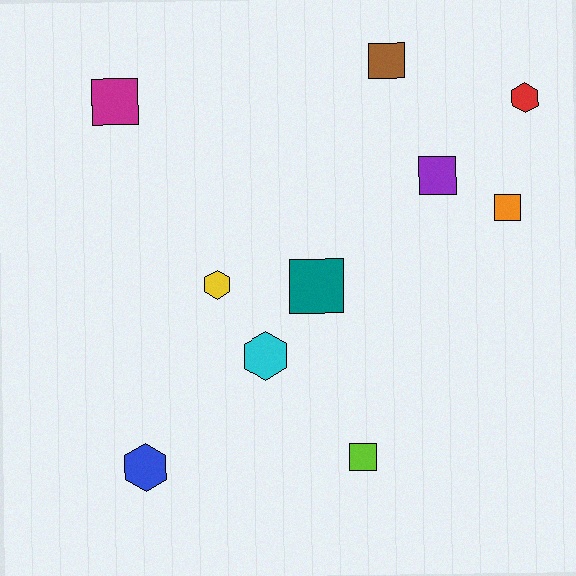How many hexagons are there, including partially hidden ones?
There are 4 hexagons.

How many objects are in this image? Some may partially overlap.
There are 10 objects.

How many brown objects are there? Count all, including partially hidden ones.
There is 1 brown object.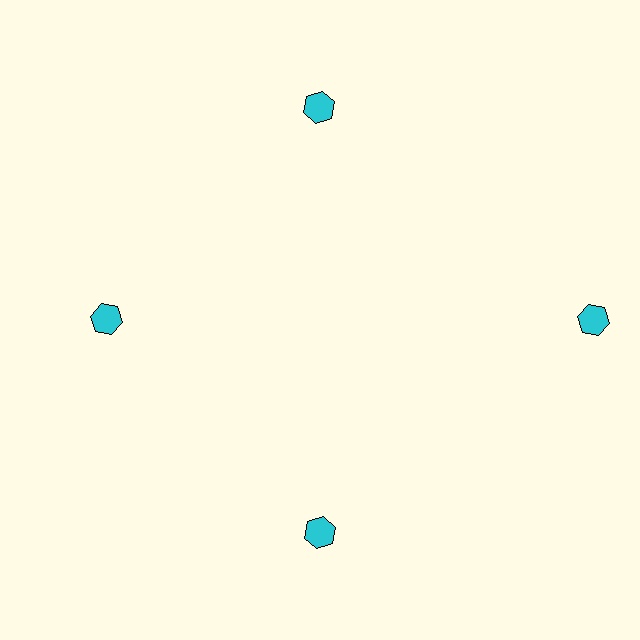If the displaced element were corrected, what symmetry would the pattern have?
It would have 4-fold rotational symmetry — the pattern would map onto itself every 90 degrees.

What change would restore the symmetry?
The symmetry would be restored by moving it inward, back onto the ring so that all 4 hexagons sit at equal angles and equal distance from the center.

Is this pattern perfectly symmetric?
No. The 4 cyan hexagons are arranged in a ring, but one element near the 3 o'clock position is pushed outward from the center, breaking the 4-fold rotational symmetry.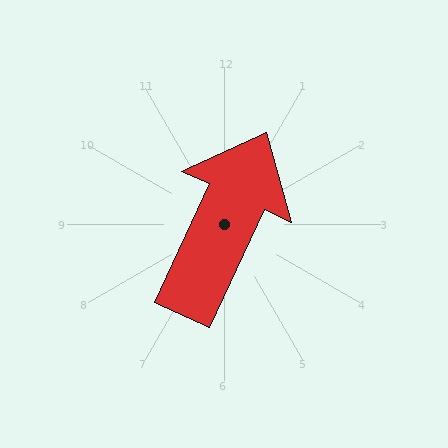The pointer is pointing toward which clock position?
Roughly 1 o'clock.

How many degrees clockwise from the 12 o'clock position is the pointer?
Approximately 25 degrees.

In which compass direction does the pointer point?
Northeast.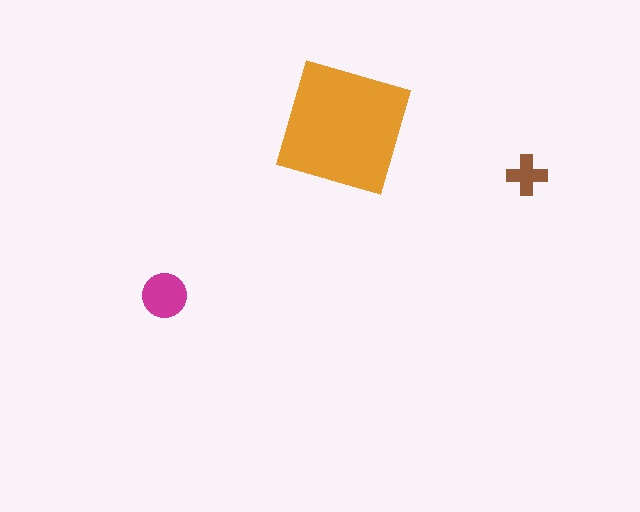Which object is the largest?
The orange square.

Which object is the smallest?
The brown cross.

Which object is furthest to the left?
The magenta circle is leftmost.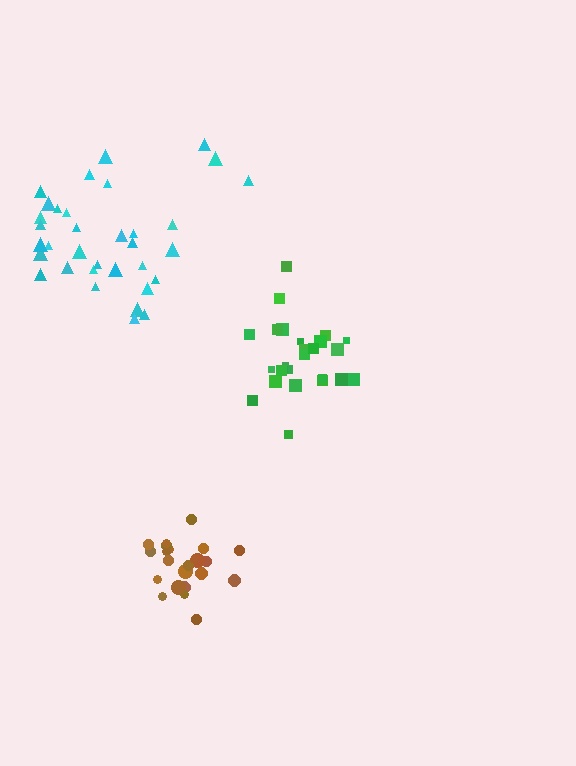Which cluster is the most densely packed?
Brown.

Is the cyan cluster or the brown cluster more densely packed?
Brown.